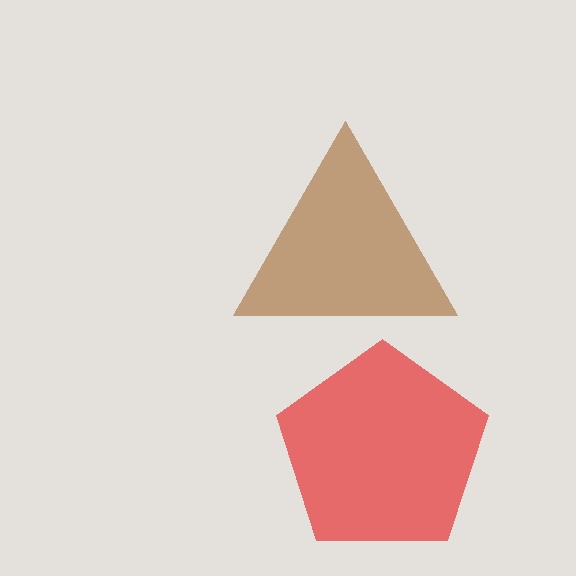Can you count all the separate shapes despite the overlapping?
Yes, there are 2 separate shapes.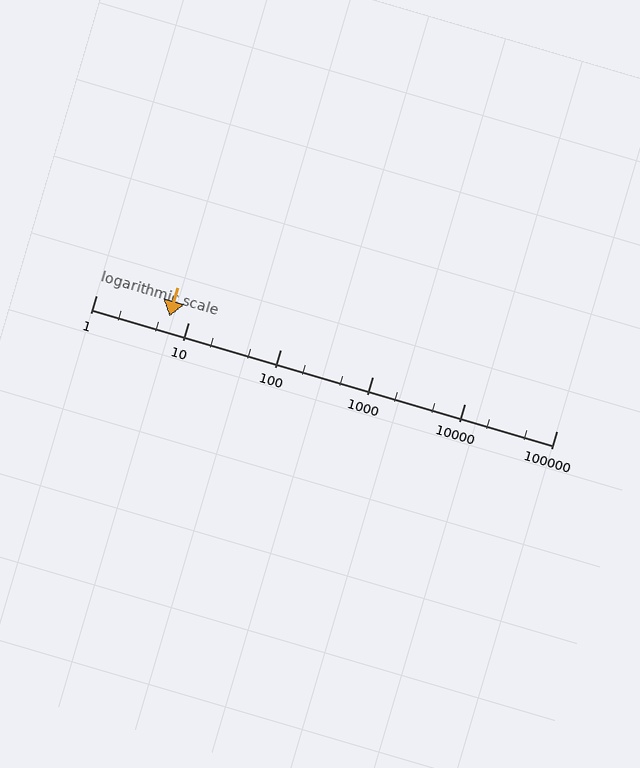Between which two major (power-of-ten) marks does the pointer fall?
The pointer is between 1 and 10.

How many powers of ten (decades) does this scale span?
The scale spans 5 decades, from 1 to 100000.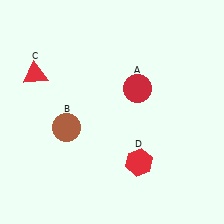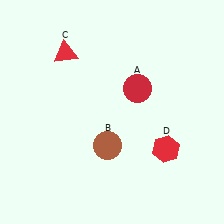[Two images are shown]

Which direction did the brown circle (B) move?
The brown circle (B) moved right.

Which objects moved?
The objects that moved are: the brown circle (B), the red triangle (C), the red hexagon (D).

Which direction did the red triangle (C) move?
The red triangle (C) moved right.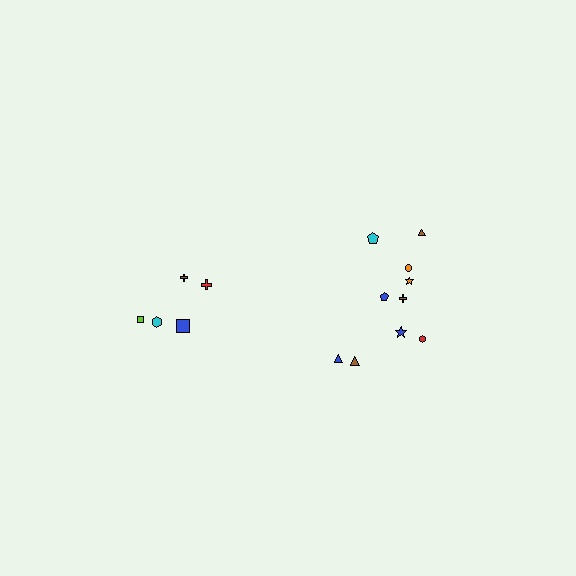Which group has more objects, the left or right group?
The right group.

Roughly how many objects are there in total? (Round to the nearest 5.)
Roughly 15 objects in total.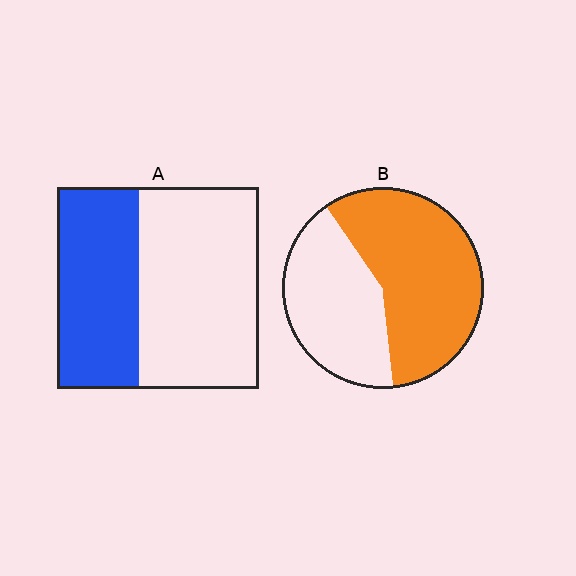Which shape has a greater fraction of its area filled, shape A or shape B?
Shape B.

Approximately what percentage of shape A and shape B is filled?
A is approximately 40% and B is approximately 60%.